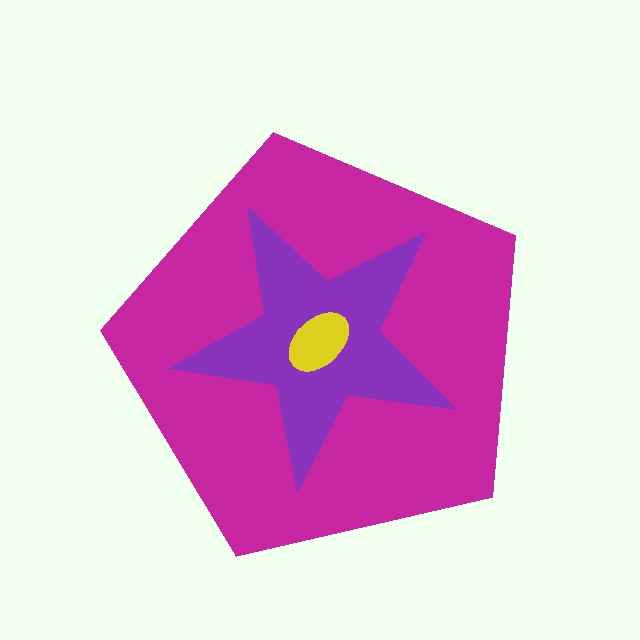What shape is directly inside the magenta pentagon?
The purple star.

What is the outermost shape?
The magenta pentagon.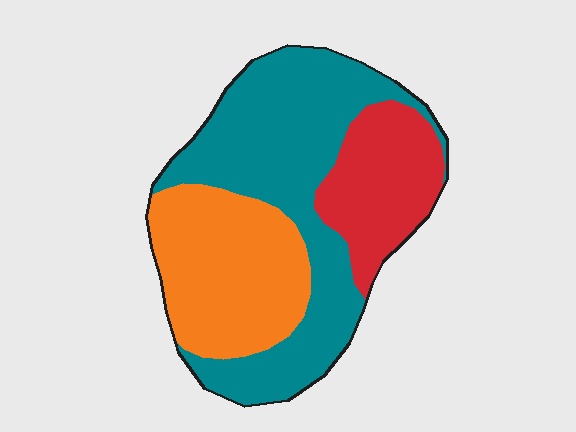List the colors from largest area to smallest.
From largest to smallest: teal, orange, red.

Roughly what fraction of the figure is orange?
Orange covers 31% of the figure.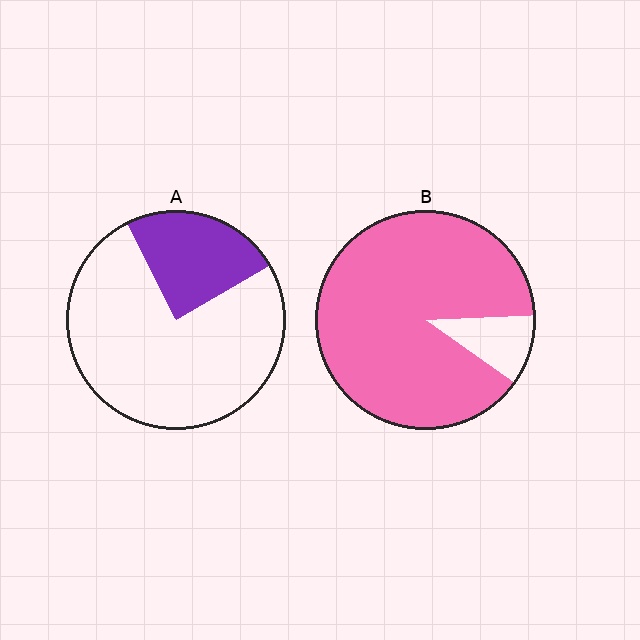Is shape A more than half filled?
No.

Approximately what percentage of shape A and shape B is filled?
A is approximately 25% and B is approximately 90%.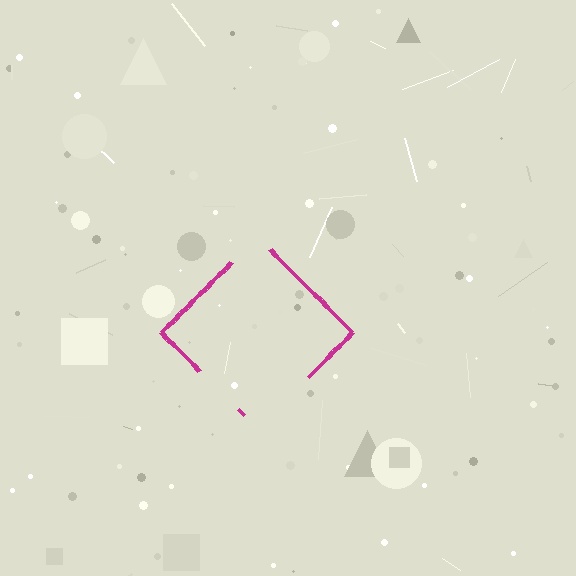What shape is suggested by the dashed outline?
The dashed outline suggests a diamond.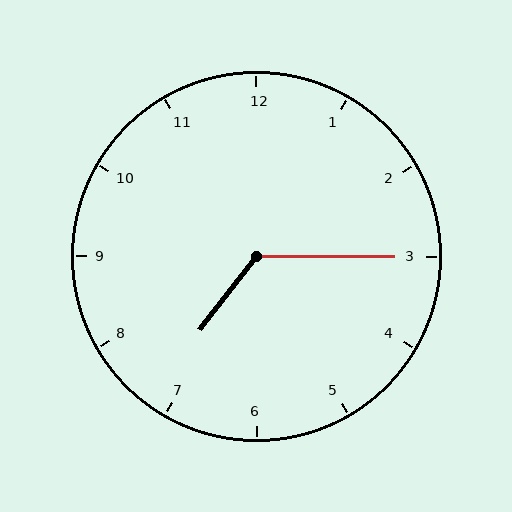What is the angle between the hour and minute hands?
Approximately 128 degrees.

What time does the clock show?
7:15.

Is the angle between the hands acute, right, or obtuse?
It is obtuse.